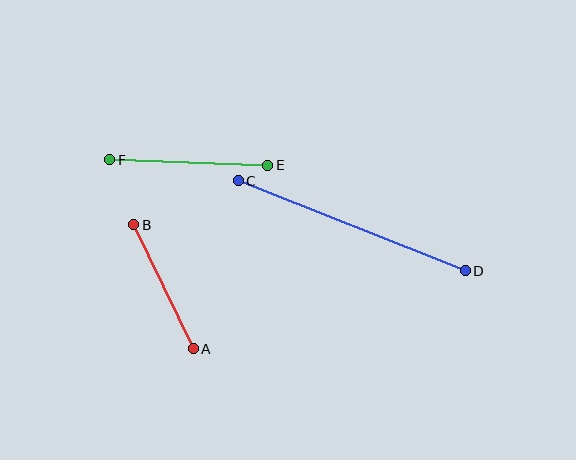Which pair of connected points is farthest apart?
Points C and D are farthest apart.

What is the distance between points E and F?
The distance is approximately 158 pixels.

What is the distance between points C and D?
The distance is approximately 244 pixels.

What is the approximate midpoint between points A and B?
The midpoint is at approximately (164, 287) pixels.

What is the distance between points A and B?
The distance is approximately 138 pixels.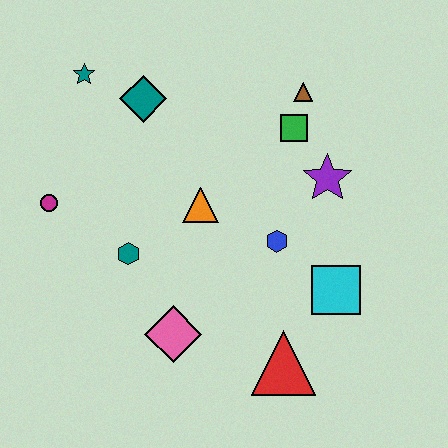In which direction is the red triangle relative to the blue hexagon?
The red triangle is below the blue hexagon.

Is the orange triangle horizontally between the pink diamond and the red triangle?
Yes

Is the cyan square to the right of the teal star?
Yes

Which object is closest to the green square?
The brown triangle is closest to the green square.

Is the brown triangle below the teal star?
Yes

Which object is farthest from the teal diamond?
The red triangle is farthest from the teal diamond.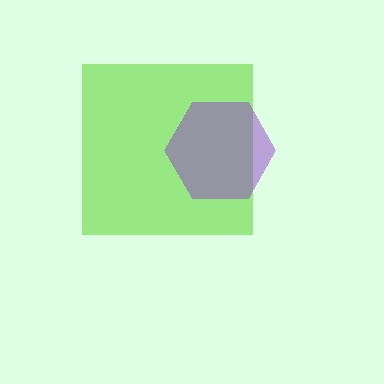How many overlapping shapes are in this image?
There are 2 overlapping shapes in the image.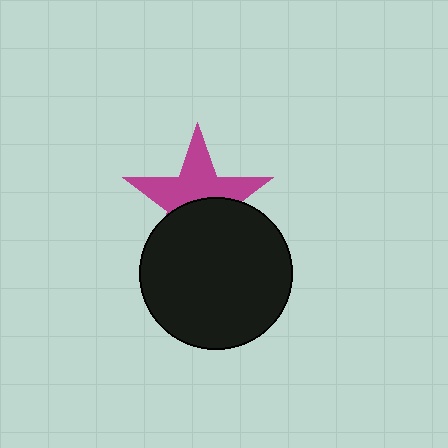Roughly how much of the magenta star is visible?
About half of it is visible (roughly 54%).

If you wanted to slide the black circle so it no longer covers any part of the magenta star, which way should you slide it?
Slide it down — that is the most direct way to separate the two shapes.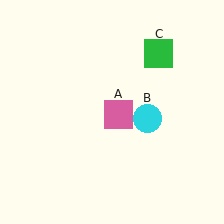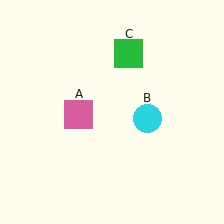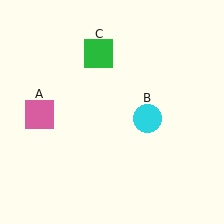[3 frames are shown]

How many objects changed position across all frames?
2 objects changed position: pink square (object A), green square (object C).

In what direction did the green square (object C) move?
The green square (object C) moved left.